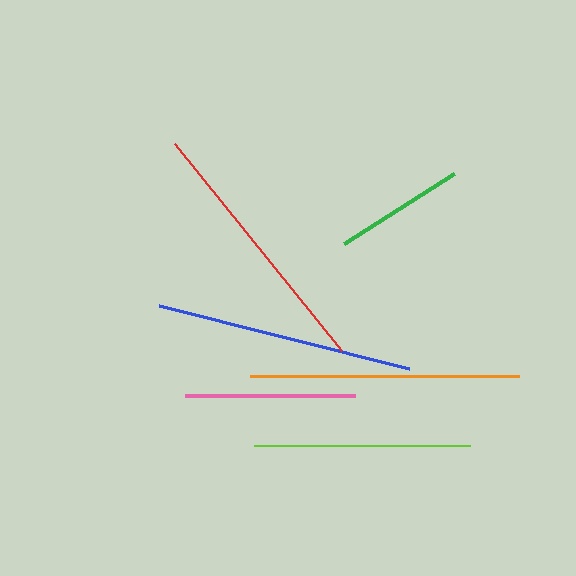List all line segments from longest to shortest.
From longest to shortest: orange, red, blue, lime, pink, green.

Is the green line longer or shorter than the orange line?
The orange line is longer than the green line.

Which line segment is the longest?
The orange line is the longest at approximately 269 pixels.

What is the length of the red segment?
The red segment is approximately 267 pixels long.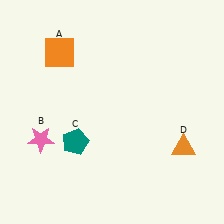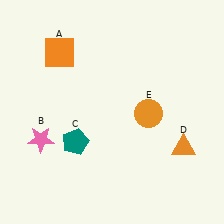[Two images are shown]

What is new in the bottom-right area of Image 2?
An orange circle (E) was added in the bottom-right area of Image 2.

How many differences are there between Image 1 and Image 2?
There is 1 difference between the two images.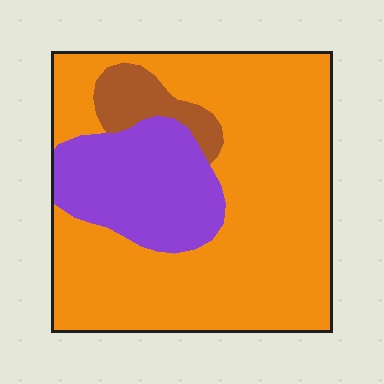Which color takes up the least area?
Brown, at roughly 5%.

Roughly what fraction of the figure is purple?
Purple takes up about one fifth (1/5) of the figure.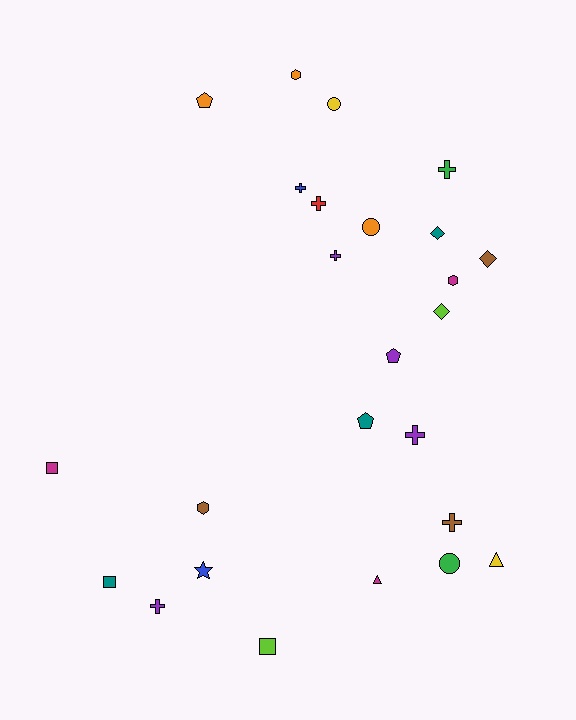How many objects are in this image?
There are 25 objects.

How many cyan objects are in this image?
There are no cyan objects.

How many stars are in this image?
There is 1 star.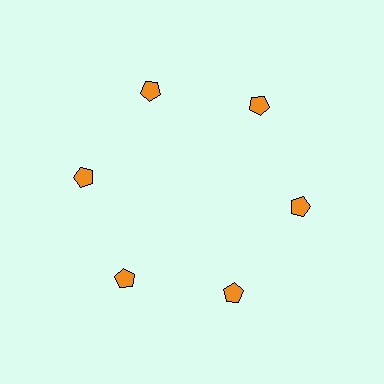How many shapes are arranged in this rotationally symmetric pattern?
There are 6 shapes, arranged in 6 groups of 1.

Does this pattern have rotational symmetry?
Yes, this pattern has 6-fold rotational symmetry. It looks the same after rotating 60 degrees around the center.